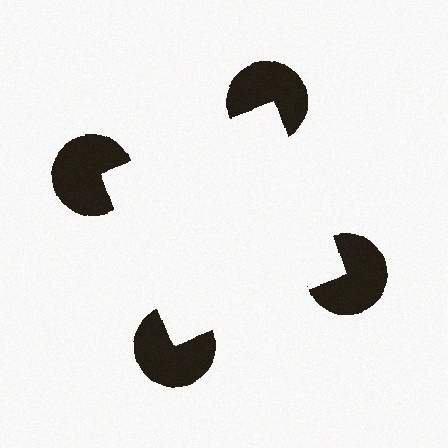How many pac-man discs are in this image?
There are 4 — one at each vertex of the illusory square.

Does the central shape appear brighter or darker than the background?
It typically appears slightly brighter than the background, even though no actual brightness change is drawn.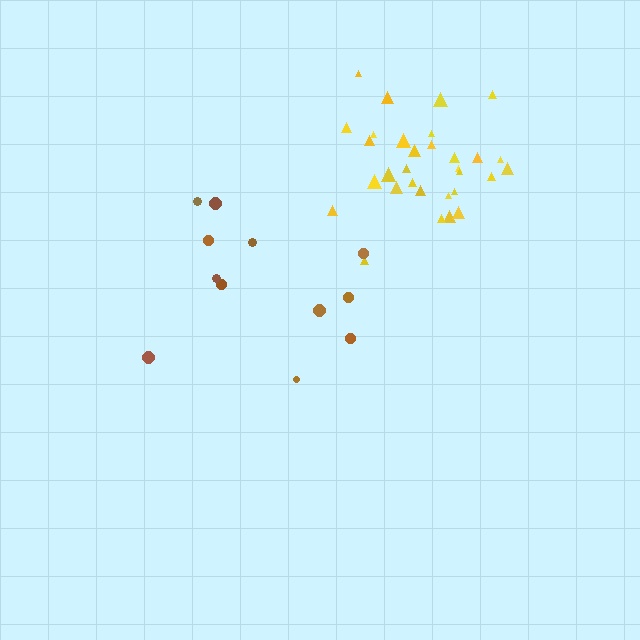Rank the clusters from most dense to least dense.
yellow, brown.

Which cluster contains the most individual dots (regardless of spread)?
Yellow (31).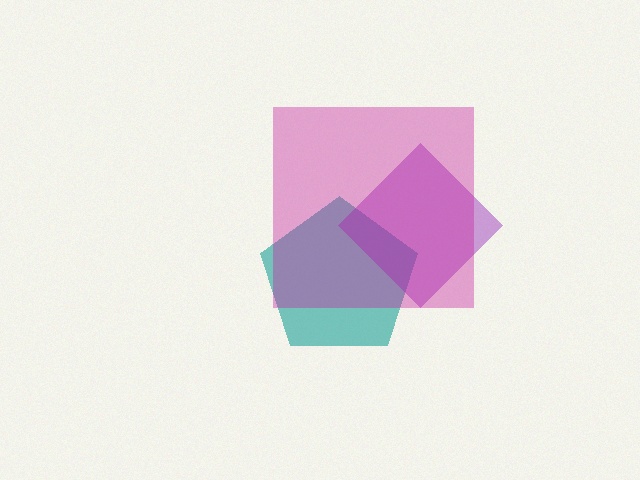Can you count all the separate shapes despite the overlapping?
Yes, there are 3 separate shapes.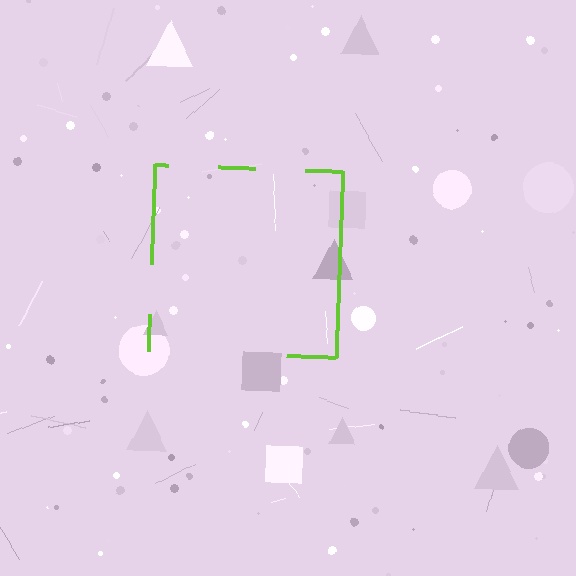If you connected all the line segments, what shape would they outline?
They would outline a square.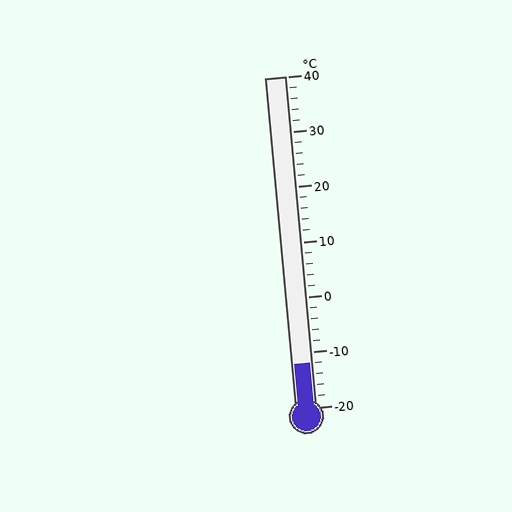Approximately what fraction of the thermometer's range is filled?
The thermometer is filled to approximately 15% of its range.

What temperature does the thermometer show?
The thermometer shows approximately -12°C.